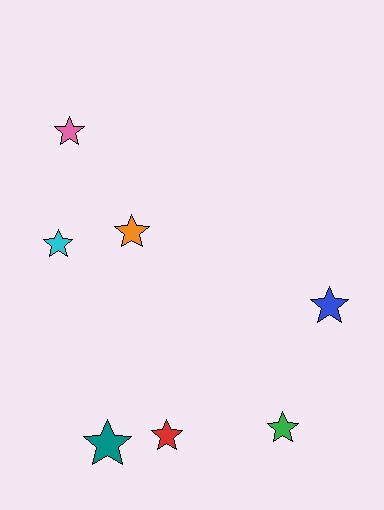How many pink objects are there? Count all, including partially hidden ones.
There is 1 pink object.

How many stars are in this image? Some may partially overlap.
There are 7 stars.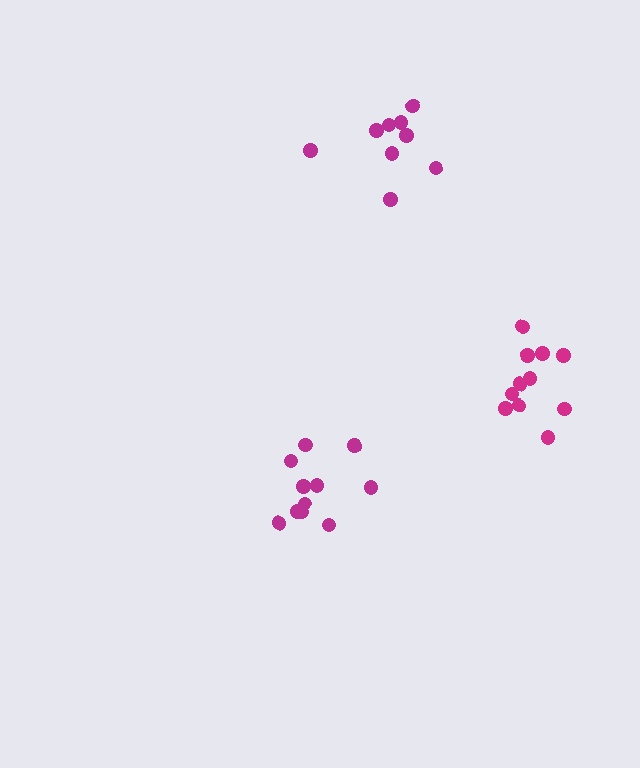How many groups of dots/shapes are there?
There are 3 groups.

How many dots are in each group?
Group 1: 12 dots, Group 2: 9 dots, Group 3: 11 dots (32 total).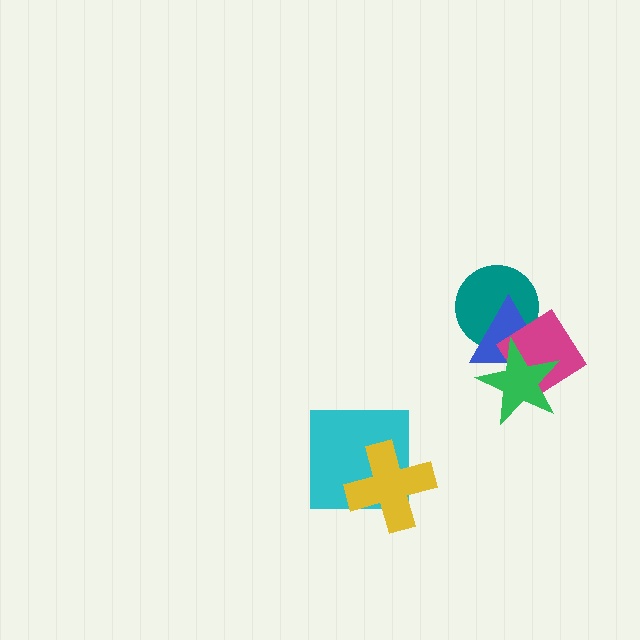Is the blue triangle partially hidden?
Yes, it is partially covered by another shape.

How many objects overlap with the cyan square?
1 object overlaps with the cyan square.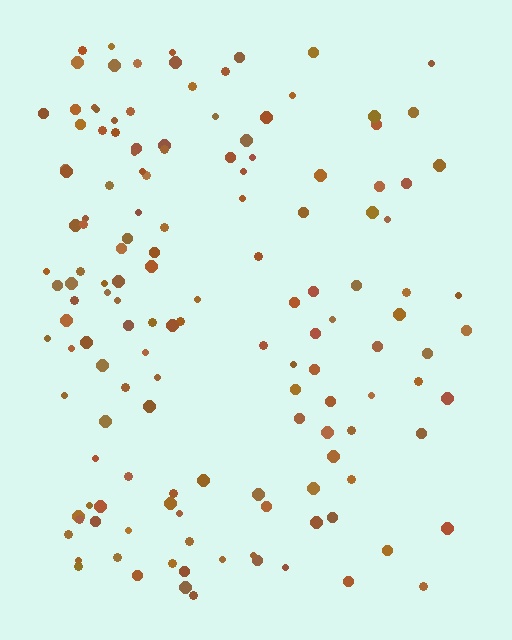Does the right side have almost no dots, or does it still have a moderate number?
Still a moderate number, just noticeably fewer than the left.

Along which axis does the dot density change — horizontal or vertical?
Horizontal.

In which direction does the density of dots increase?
From right to left, with the left side densest.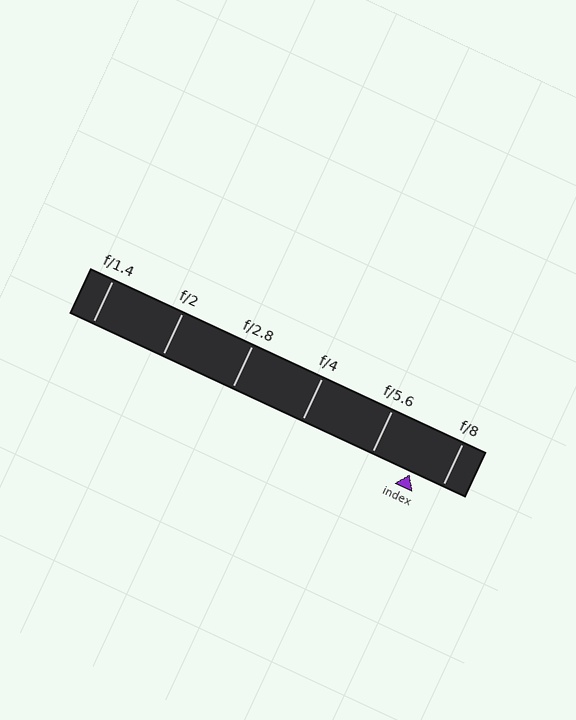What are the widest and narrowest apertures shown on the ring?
The widest aperture shown is f/1.4 and the narrowest is f/8.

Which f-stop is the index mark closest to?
The index mark is closest to f/8.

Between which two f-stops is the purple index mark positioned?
The index mark is between f/5.6 and f/8.